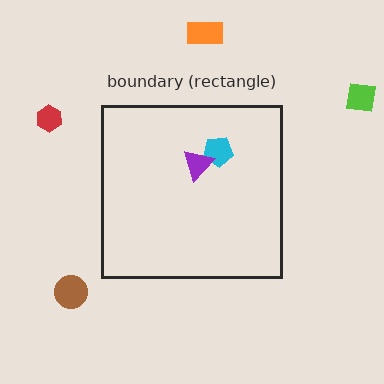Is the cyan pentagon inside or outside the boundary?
Inside.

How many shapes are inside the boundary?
2 inside, 4 outside.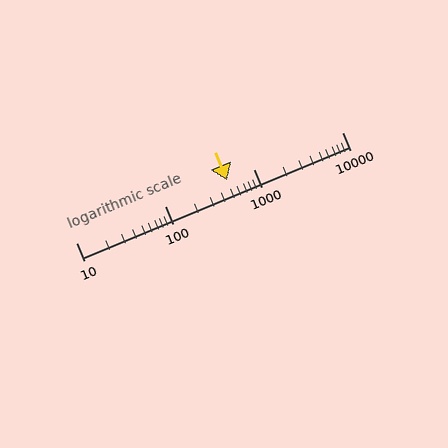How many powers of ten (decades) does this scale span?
The scale spans 3 decades, from 10 to 10000.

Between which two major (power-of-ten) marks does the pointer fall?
The pointer is between 100 and 1000.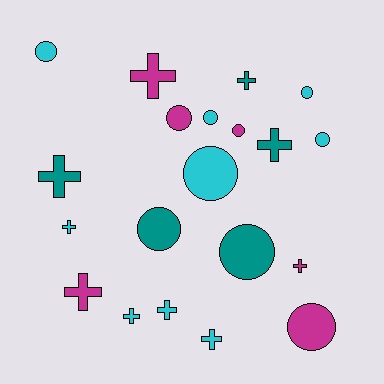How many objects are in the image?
There are 20 objects.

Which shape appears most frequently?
Cross, with 10 objects.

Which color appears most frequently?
Cyan, with 9 objects.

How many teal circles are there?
There are 2 teal circles.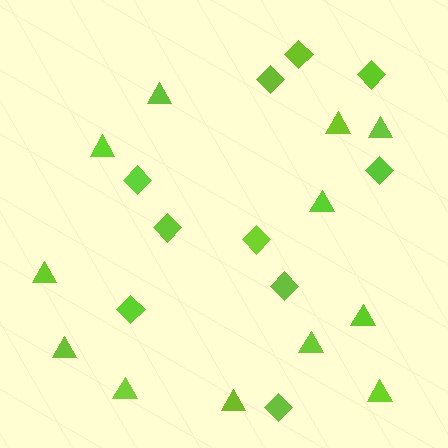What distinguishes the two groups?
There are 2 groups: one group of diamonds (10) and one group of triangles (12).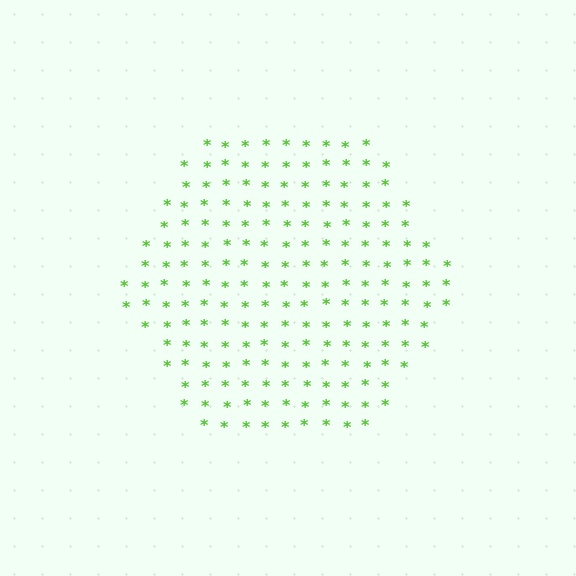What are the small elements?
The small elements are asterisks.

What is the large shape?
The large shape is a hexagon.